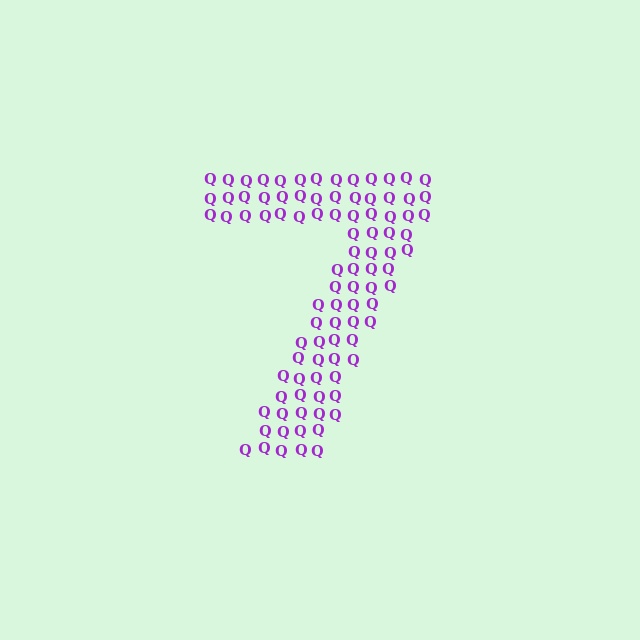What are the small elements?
The small elements are letter Q's.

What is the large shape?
The large shape is the digit 7.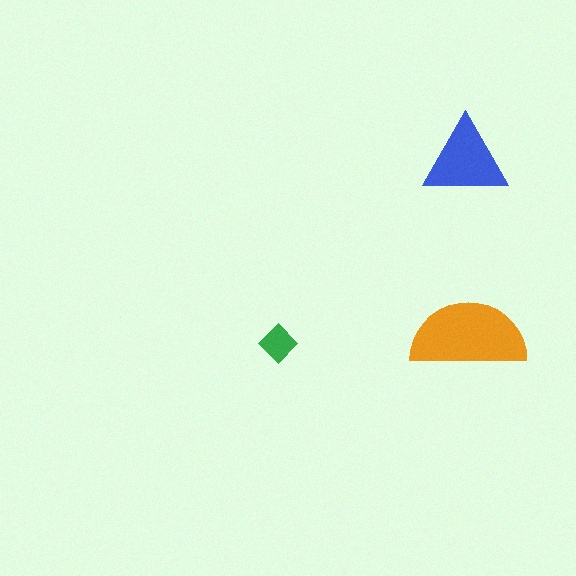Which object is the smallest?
The green diamond.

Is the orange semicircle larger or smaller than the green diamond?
Larger.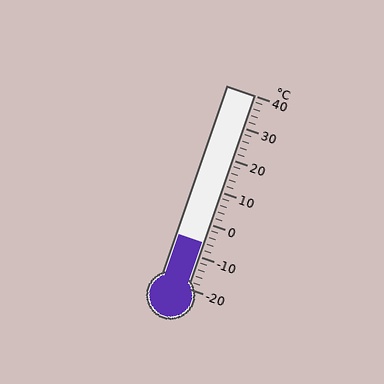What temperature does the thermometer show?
The thermometer shows approximately -6°C.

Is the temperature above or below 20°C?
The temperature is below 20°C.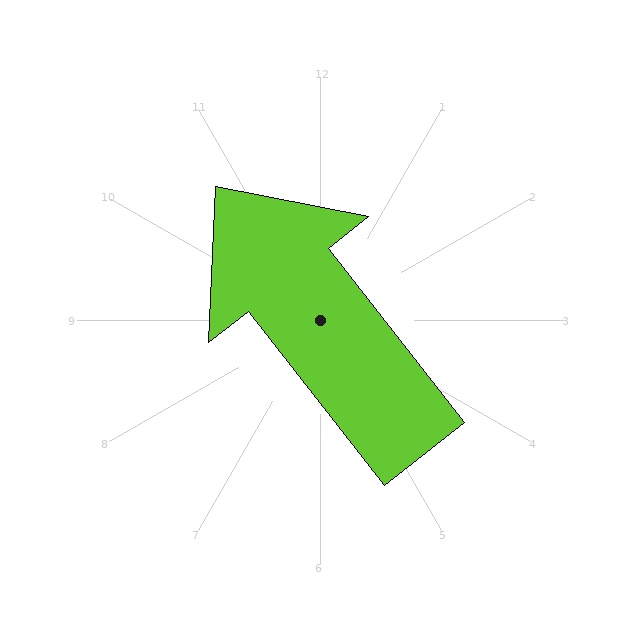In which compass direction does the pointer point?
Northwest.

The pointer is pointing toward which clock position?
Roughly 11 o'clock.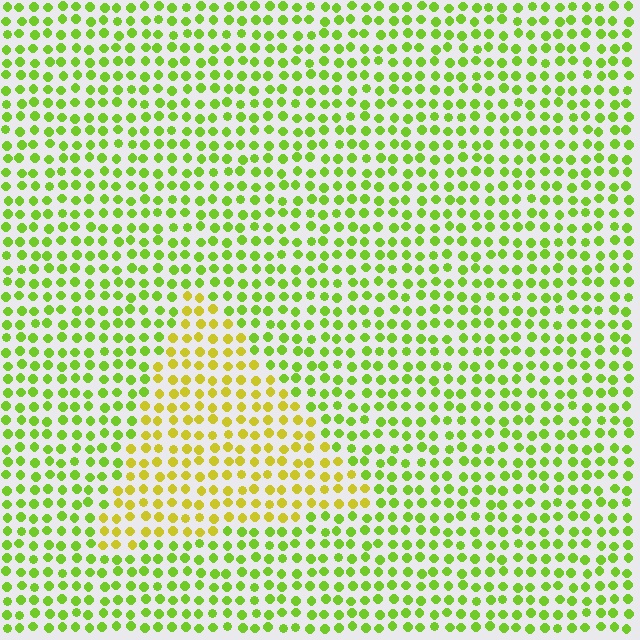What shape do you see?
I see a triangle.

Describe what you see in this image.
The image is filled with small lime elements in a uniform arrangement. A triangle-shaped region is visible where the elements are tinted to a slightly different hue, forming a subtle color boundary.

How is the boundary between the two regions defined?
The boundary is defined purely by a slight shift in hue (about 34 degrees). Spacing, size, and orientation are identical on both sides.